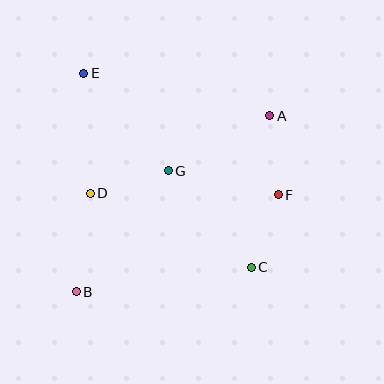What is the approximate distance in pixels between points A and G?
The distance between A and G is approximately 115 pixels.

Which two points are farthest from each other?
Points A and B are farthest from each other.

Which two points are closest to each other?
Points C and F are closest to each other.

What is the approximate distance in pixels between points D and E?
The distance between D and E is approximately 120 pixels.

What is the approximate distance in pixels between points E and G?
The distance between E and G is approximately 129 pixels.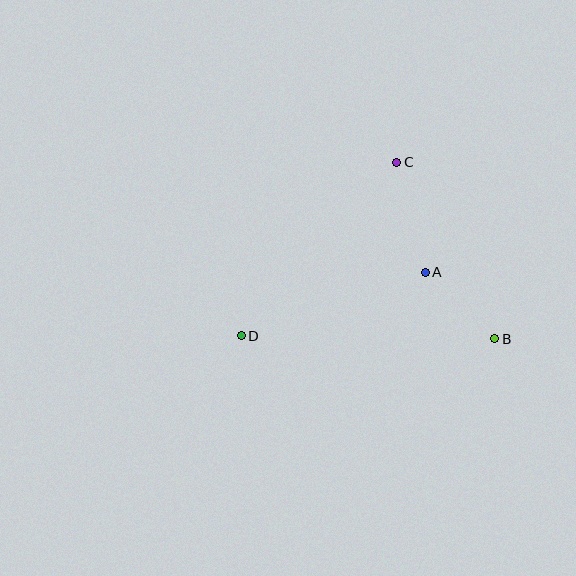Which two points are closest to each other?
Points A and B are closest to each other.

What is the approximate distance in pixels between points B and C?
The distance between B and C is approximately 202 pixels.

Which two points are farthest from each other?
Points B and D are farthest from each other.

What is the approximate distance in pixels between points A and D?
The distance between A and D is approximately 194 pixels.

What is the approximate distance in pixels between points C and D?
The distance between C and D is approximately 233 pixels.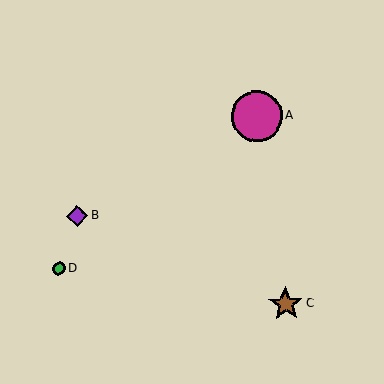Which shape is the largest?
The magenta circle (labeled A) is the largest.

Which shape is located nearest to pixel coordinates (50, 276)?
The green circle (labeled D) at (59, 269) is nearest to that location.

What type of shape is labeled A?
Shape A is a magenta circle.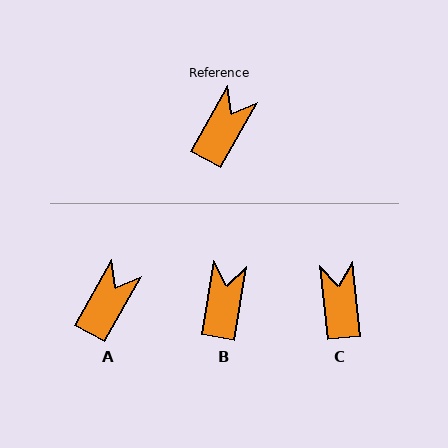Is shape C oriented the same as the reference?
No, it is off by about 35 degrees.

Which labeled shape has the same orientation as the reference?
A.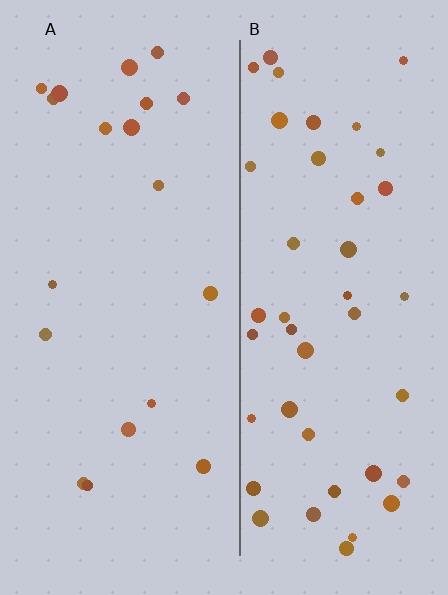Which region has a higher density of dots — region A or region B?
B (the right).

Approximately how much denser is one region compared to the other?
Approximately 2.3× — region B over region A.